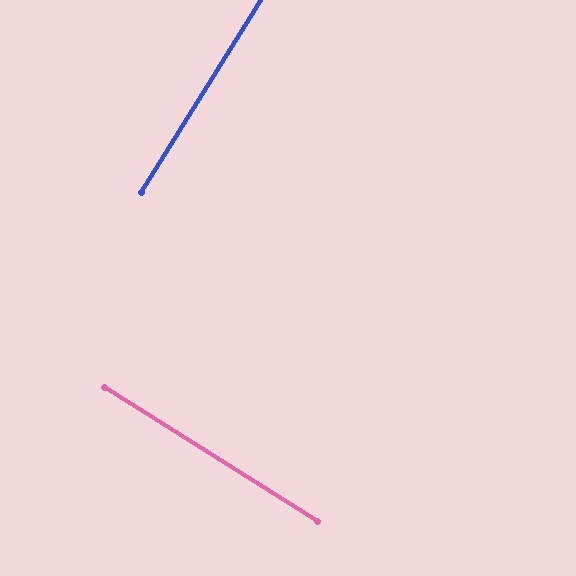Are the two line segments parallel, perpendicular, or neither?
Perpendicular — they meet at approximately 89°.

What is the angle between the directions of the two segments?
Approximately 89 degrees.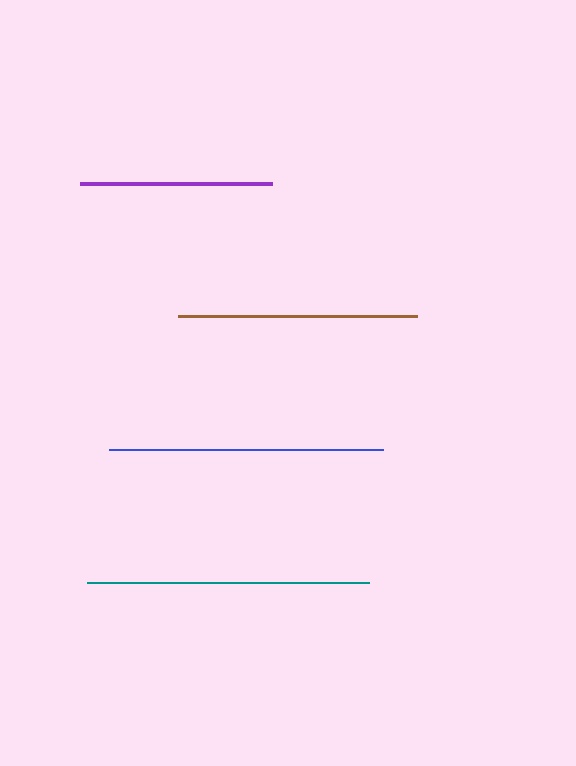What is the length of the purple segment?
The purple segment is approximately 192 pixels long.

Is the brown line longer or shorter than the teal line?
The teal line is longer than the brown line.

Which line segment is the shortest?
The purple line is the shortest at approximately 192 pixels.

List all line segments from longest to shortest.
From longest to shortest: teal, blue, brown, purple.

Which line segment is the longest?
The teal line is the longest at approximately 282 pixels.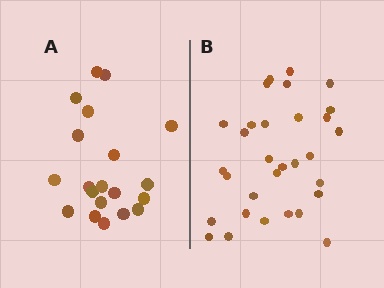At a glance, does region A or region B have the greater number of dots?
Region B (the right region) has more dots.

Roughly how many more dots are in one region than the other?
Region B has roughly 12 or so more dots than region A.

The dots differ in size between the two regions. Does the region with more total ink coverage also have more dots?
No. Region A has more total ink coverage because its dots are larger, but region B actually contains more individual dots. Total area can be misleading — the number of items is what matters here.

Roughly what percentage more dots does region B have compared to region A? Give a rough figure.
About 55% more.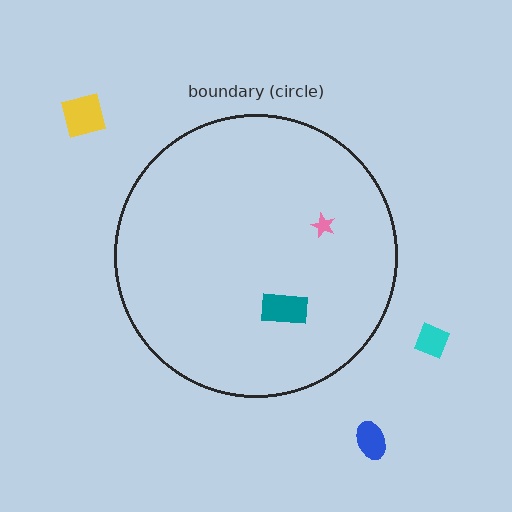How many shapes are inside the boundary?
2 inside, 3 outside.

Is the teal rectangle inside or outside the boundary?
Inside.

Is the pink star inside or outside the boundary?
Inside.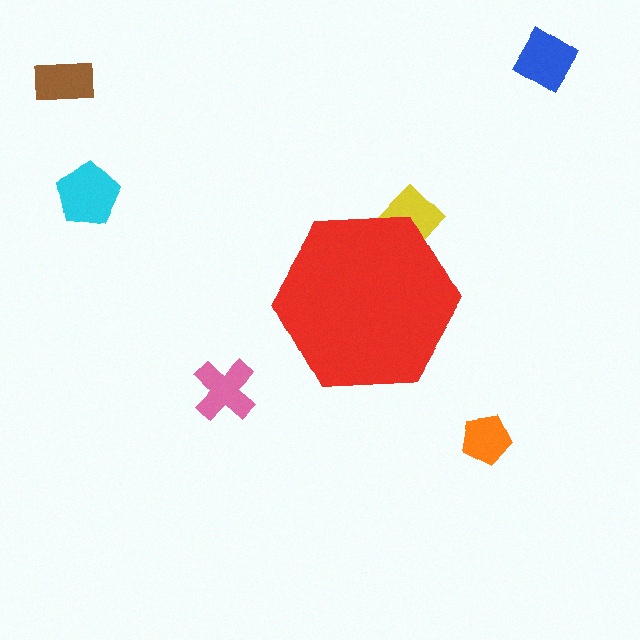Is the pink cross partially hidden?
No, the pink cross is fully visible.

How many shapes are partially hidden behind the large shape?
1 shape is partially hidden.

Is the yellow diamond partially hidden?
Yes, the yellow diamond is partially hidden behind the red hexagon.